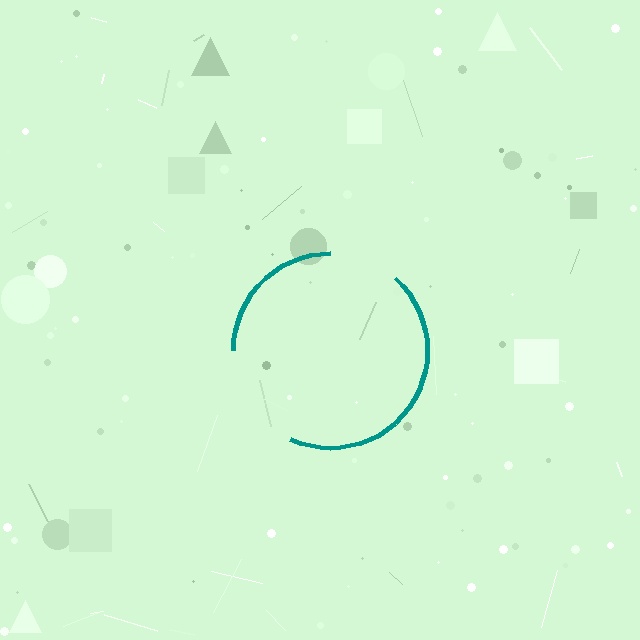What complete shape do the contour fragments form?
The contour fragments form a circle.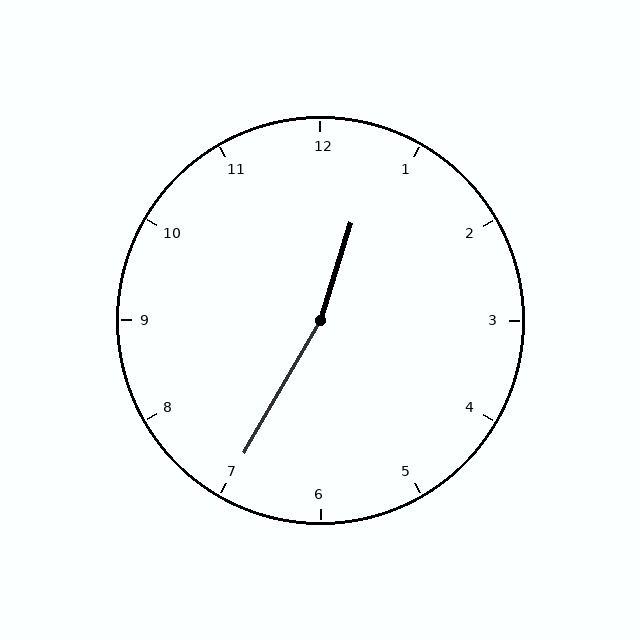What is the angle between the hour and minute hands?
Approximately 168 degrees.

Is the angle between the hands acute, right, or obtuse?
It is obtuse.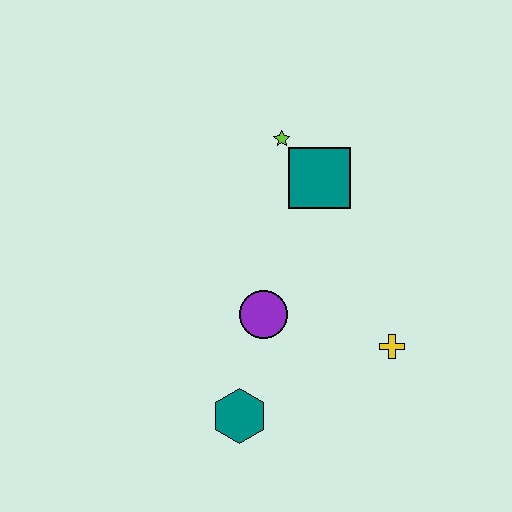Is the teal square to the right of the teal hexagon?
Yes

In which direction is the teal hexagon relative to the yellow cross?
The teal hexagon is to the left of the yellow cross.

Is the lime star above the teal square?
Yes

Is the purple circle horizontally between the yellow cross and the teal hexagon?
Yes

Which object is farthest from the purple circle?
The lime star is farthest from the purple circle.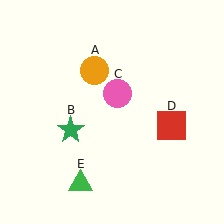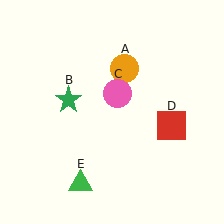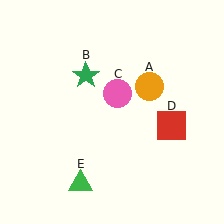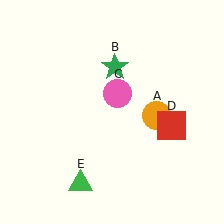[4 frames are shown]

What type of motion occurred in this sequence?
The orange circle (object A), green star (object B) rotated clockwise around the center of the scene.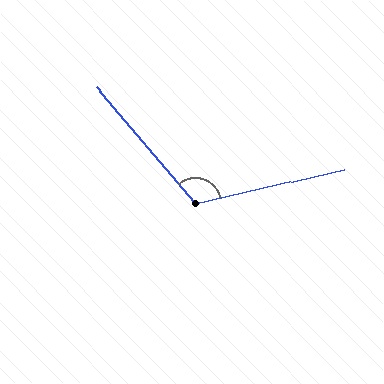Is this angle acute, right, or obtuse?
It is obtuse.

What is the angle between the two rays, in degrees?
Approximately 118 degrees.